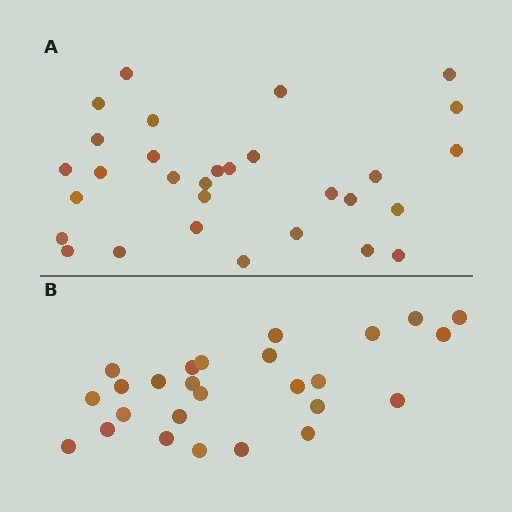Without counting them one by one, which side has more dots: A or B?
Region A (the top region) has more dots.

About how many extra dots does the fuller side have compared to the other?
Region A has about 4 more dots than region B.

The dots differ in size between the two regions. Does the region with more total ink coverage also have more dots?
No. Region B has more total ink coverage because its dots are larger, but region A actually contains more individual dots. Total area can be misleading — the number of items is what matters here.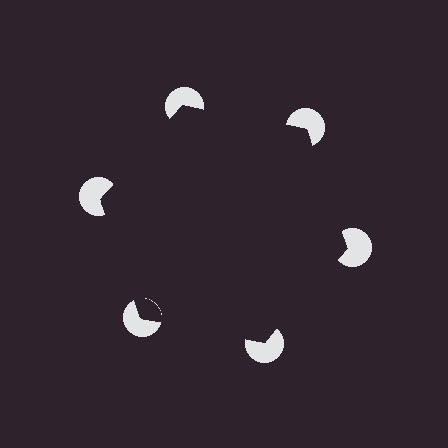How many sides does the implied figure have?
6 sides.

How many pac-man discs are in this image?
There are 6 — one at each vertex of the illusory hexagon.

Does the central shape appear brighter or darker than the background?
It typically appears slightly darker than the background, even though no actual brightness change is drawn.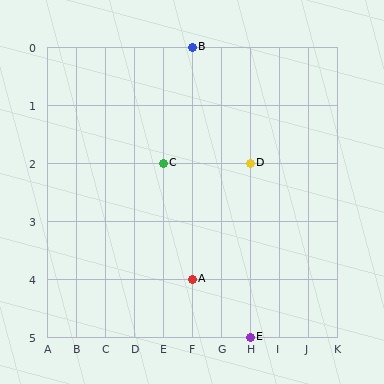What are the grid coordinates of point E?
Point E is at grid coordinates (H, 5).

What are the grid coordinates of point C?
Point C is at grid coordinates (E, 2).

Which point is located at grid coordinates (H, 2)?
Point D is at (H, 2).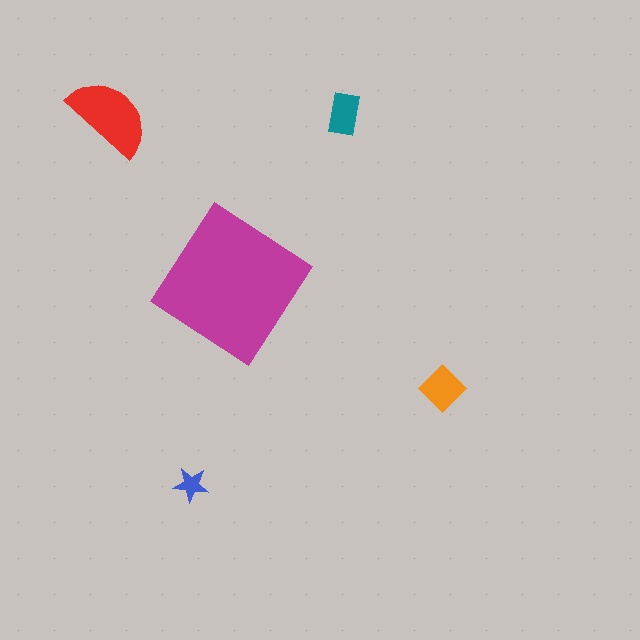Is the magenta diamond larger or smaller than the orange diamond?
Larger.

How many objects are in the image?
There are 5 objects in the image.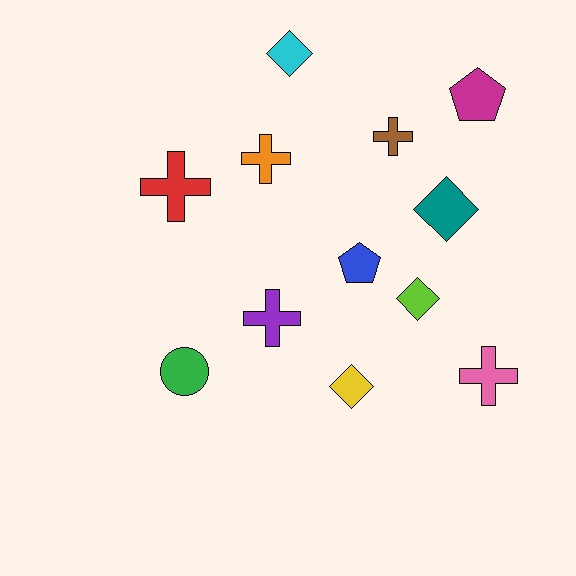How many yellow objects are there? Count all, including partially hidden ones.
There is 1 yellow object.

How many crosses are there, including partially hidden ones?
There are 5 crosses.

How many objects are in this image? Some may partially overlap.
There are 12 objects.